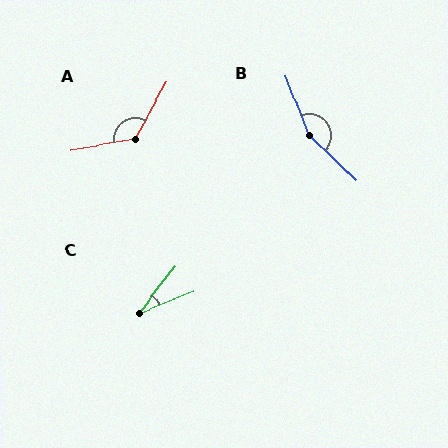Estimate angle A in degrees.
Approximately 129 degrees.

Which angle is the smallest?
C, at approximately 30 degrees.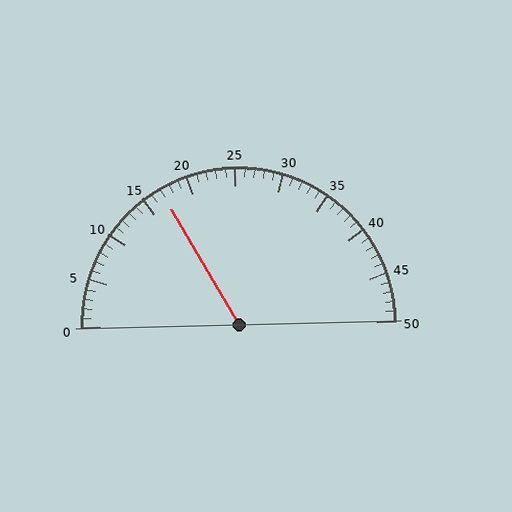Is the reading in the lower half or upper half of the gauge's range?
The reading is in the lower half of the range (0 to 50).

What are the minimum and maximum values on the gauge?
The gauge ranges from 0 to 50.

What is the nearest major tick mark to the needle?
The nearest major tick mark is 15.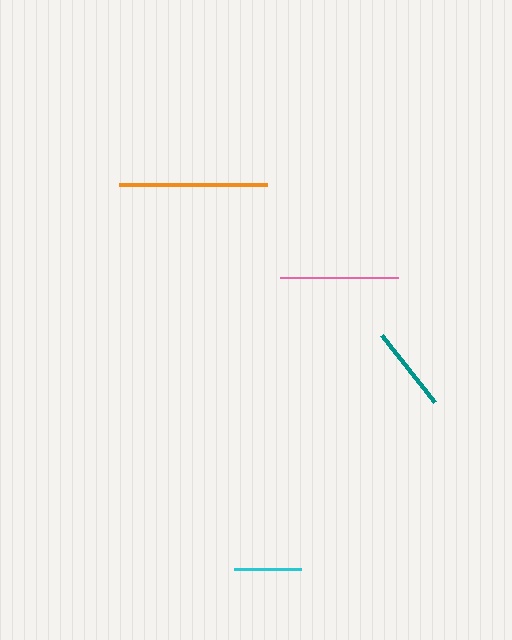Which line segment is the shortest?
The cyan line is the shortest at approximately 67 pixels.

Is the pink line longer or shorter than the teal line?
The pink line is longer than the teal line.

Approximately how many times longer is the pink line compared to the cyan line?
The pink line is approximately 1.8 times the length of the cyan line.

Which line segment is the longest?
The orange line is the longest at approximately 148 pixels.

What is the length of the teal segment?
The teal segment is approximately 86 pixels long.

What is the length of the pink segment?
The pink segment is approximately 118 pixels long.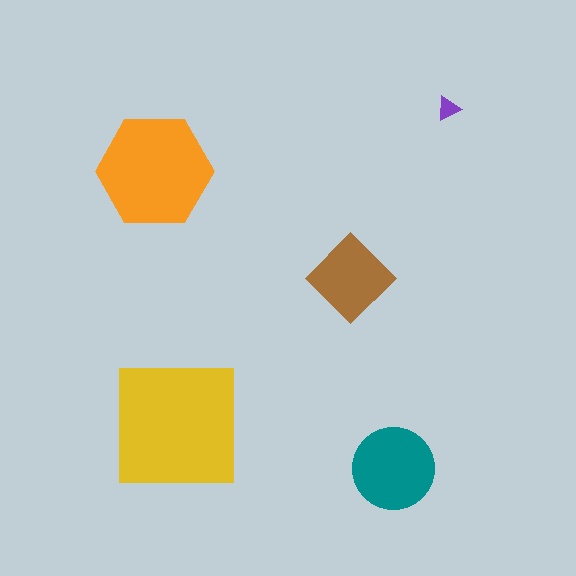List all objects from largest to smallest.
The yellow square, the orange hexagon, the teal circle, the brown diamond, the purple triangle.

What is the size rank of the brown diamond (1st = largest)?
4th.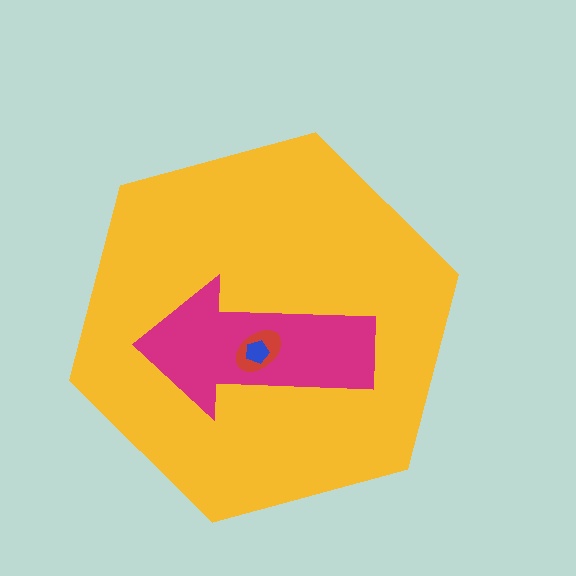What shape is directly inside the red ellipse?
The blue pentagon.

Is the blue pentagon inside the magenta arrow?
Yes.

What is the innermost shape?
The blue pentagon.